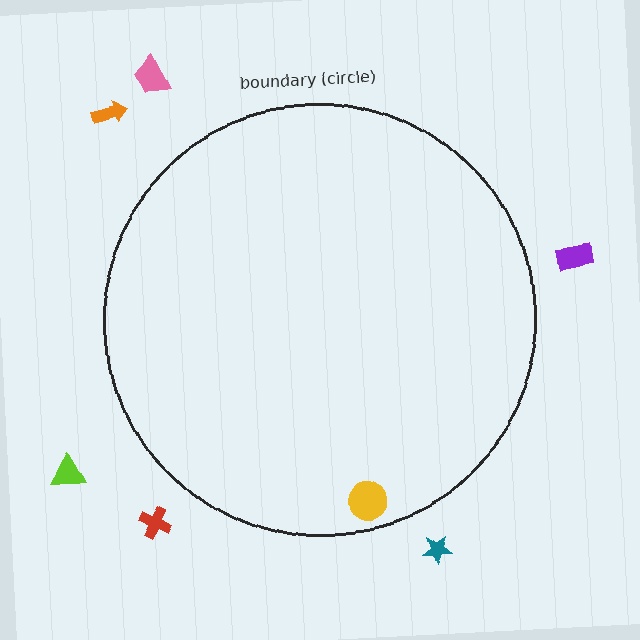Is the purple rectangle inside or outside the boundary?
Outside.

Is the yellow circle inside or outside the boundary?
Inside.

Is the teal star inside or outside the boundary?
Outside.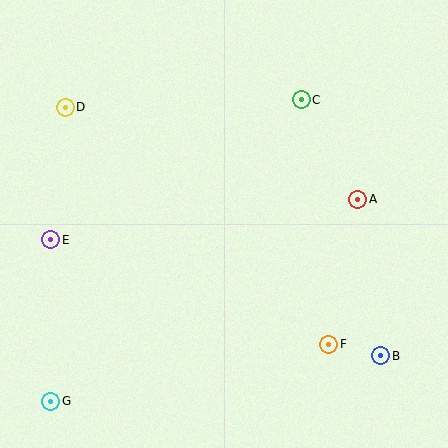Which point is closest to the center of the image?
Point A at (358, 199) is closest to the center.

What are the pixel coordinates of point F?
Point F is at (329, 344).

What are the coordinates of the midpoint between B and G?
The midpoint between B and G is at (216, 379).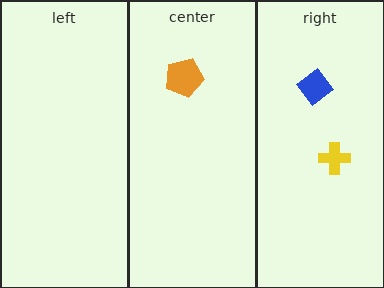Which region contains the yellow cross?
The right region.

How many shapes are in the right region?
2.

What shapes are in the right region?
The blue diamond, the yellow cross.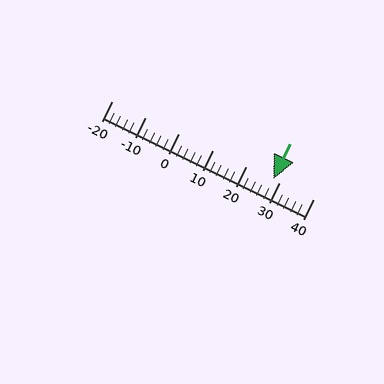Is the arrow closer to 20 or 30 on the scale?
The arrow is closer to 30.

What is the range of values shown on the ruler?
The ruler shows values from -20 to 40.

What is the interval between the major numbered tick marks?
The major tick marks are spaced 10 units apart.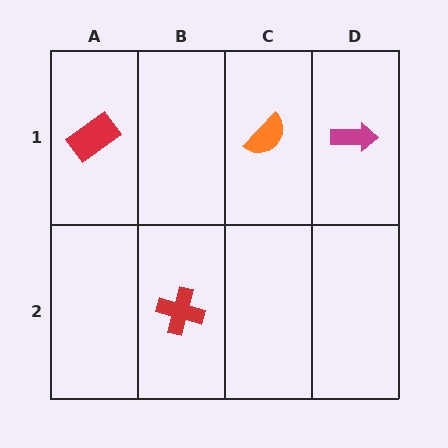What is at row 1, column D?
A magenta arrow.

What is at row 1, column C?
An orange semicircle.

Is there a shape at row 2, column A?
No, that cell is empty.